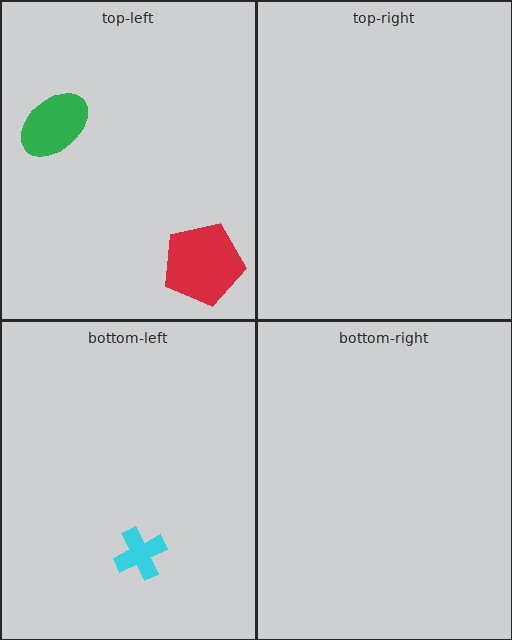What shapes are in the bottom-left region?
The cyan cross.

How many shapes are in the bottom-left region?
1.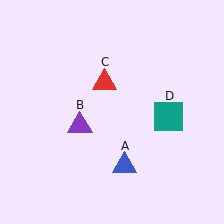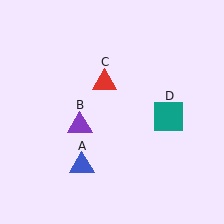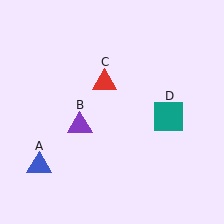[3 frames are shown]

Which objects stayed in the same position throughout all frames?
Purple triangle (object B) and red triangle (object C) and teal square (object D) remained stationary.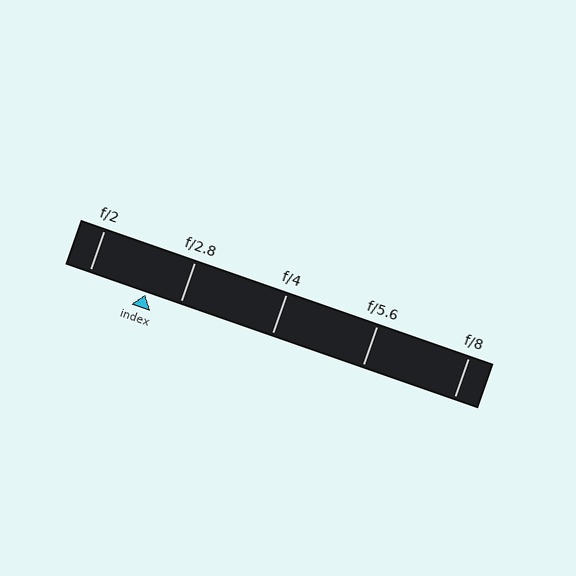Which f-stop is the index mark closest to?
The index mark is closest to f/2.8.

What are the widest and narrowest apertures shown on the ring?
The widest aperture shown is f/2 and the narrowest is f/8.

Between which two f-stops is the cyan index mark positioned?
The index mark is between f/2 and f/2.8.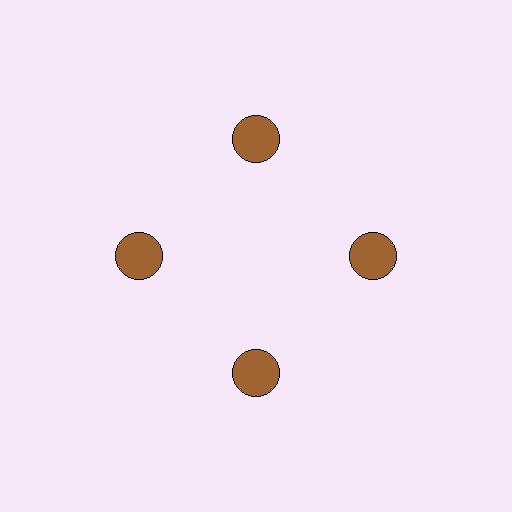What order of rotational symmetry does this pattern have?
This pattern has 4-fold rotational symmetry.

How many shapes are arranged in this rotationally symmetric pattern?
There are 4 shapes, arranged in 4 groups of 1.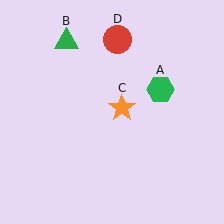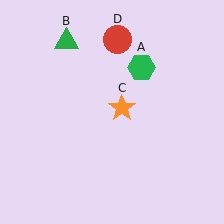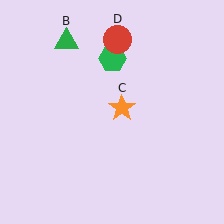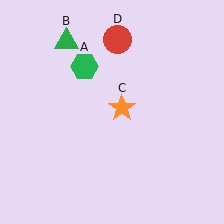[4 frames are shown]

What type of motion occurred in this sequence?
The green hexagon (object A) rotated counterclockwise around the center of the scene.